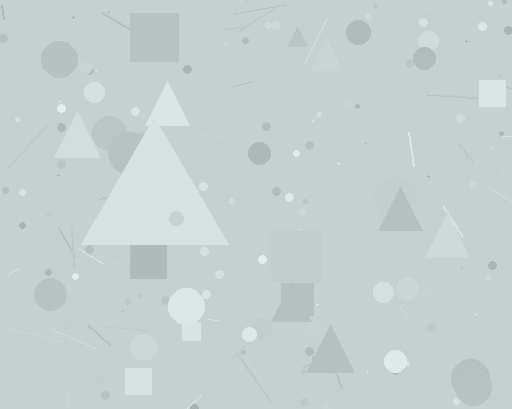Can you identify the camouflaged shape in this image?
The camouflaged shape is a triangle.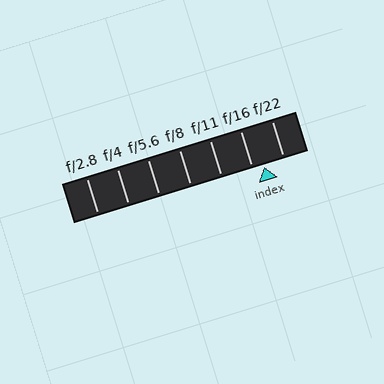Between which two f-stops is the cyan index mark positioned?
The index mark is between f/16 and f/22.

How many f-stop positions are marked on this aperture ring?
There are 7 f-stop positions marked.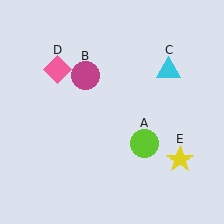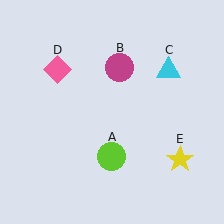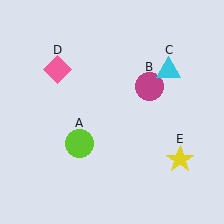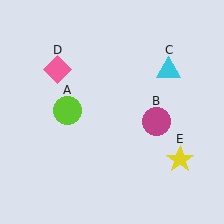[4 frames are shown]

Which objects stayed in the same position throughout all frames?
Cyan triangle (object C) and pink diamond (object D) and yellow star (object E) remained stationary.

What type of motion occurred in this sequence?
The lime circle (object A), magenta circle (object B) rotated clockwise around the center of the scene.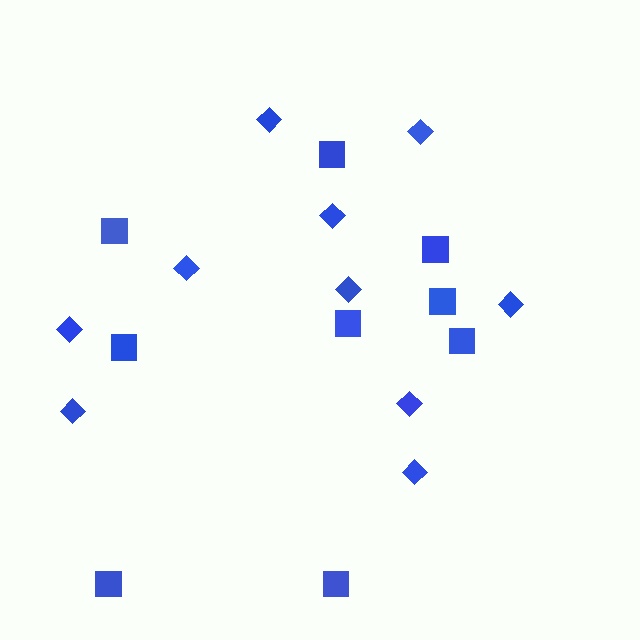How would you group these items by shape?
There are 2 groups: one group of squares (9) and one group of diamonds (10).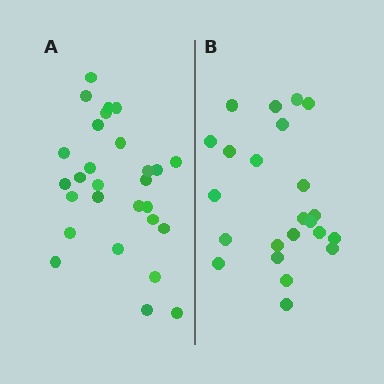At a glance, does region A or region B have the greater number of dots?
Region A (the left region) has more dots.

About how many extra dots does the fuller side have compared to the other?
Region A has about 5 more dots than region B.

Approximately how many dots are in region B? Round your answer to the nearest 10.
About 20 dots. (The exact count is 23, which rounds to 20.)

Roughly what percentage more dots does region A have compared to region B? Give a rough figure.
About 20% more.